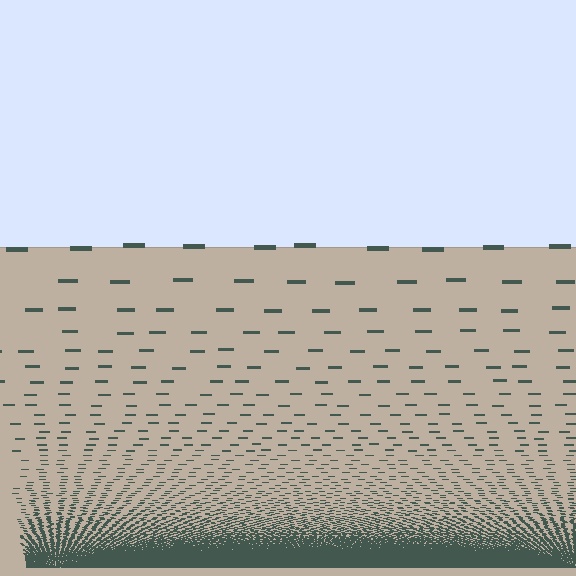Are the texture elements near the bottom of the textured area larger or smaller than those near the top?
Smaller. The gradient is inverted — elements near the bottom are smaller and denser.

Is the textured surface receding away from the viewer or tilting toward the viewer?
The surface appears to tilt toward the viewer. Texture elements get larger and sparser toward the top.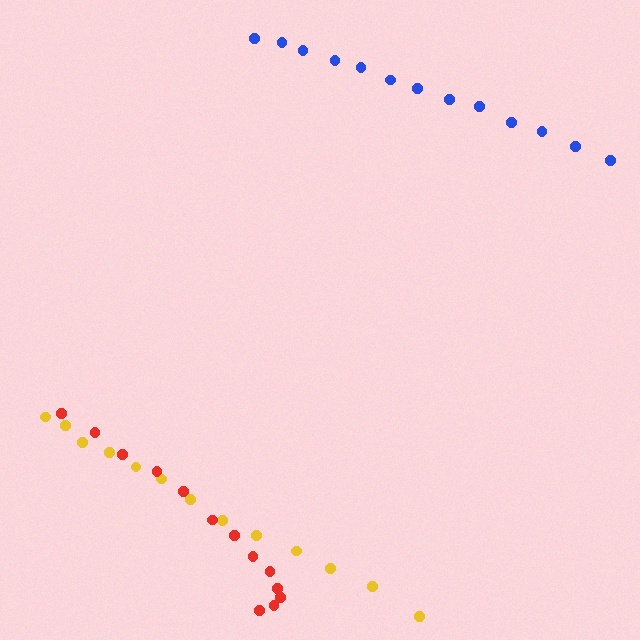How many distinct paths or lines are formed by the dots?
There are 3 distinct paths.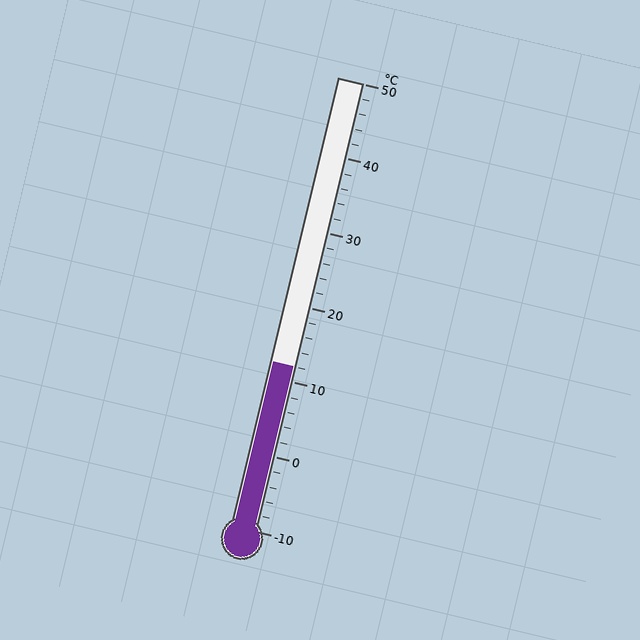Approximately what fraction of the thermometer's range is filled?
The thermometer is filled to approximately 35% of its range.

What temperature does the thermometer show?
The thermometer shows approximately 12°C.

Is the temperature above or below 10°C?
The temperature is above 10°C.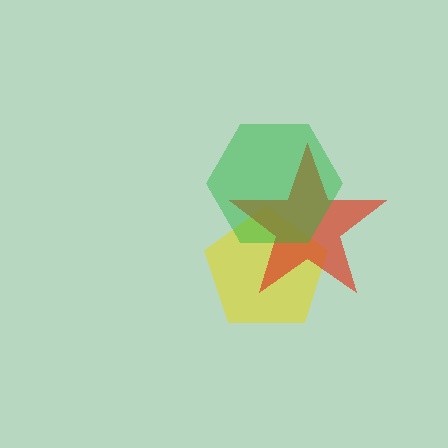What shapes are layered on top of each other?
The layered shapes are: a yellow pentagon, a red star, a green hexagon.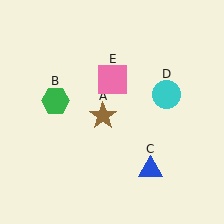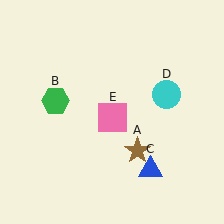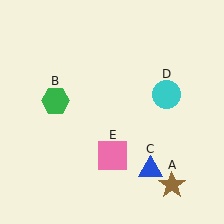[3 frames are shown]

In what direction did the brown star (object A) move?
The brown star (object A) moved down and to the right.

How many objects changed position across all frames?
2 objects changed position: brown star (object A), pink square (object E).